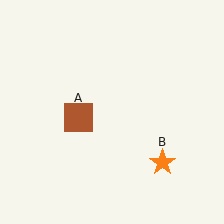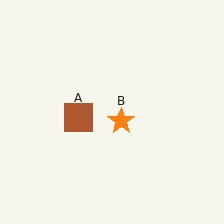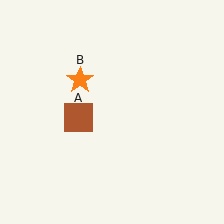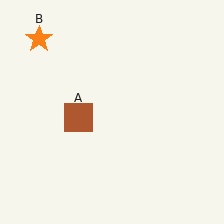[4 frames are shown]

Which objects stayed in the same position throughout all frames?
Brown square (object A) remained stationary.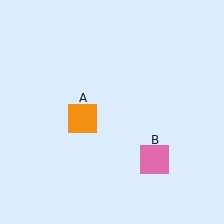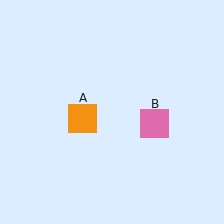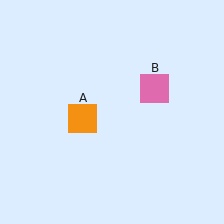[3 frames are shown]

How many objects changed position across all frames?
1 object changed position: pink square (object B).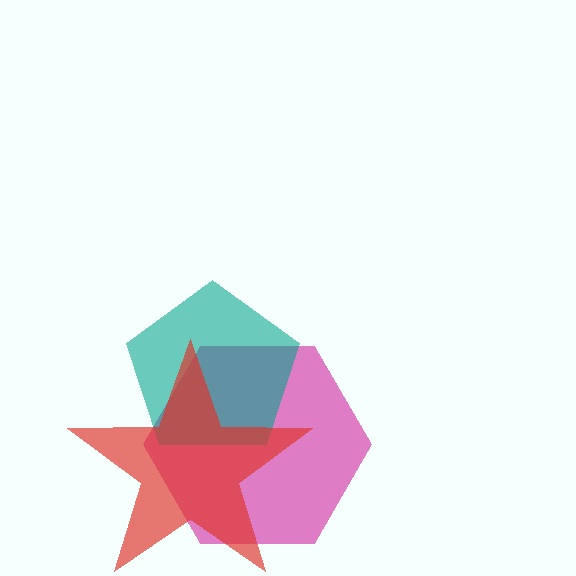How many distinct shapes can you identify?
There are 3 distinct shapes: a magenta hexagon, a teal pentagon, a red star.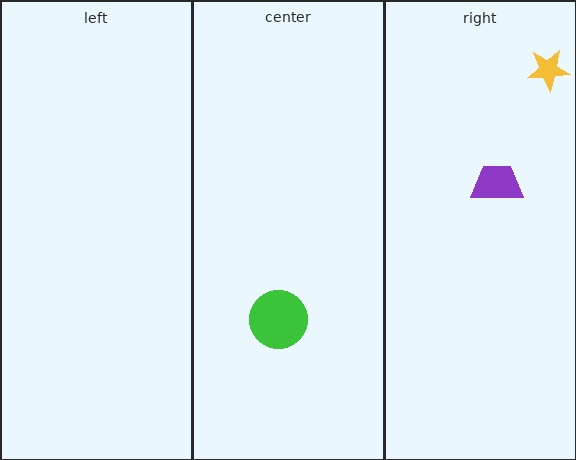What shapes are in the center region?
The green circle.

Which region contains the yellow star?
The right region.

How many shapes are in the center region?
1.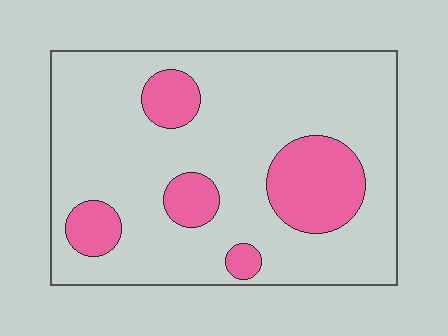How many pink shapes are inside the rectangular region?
5.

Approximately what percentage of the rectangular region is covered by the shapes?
Approximately 20%.